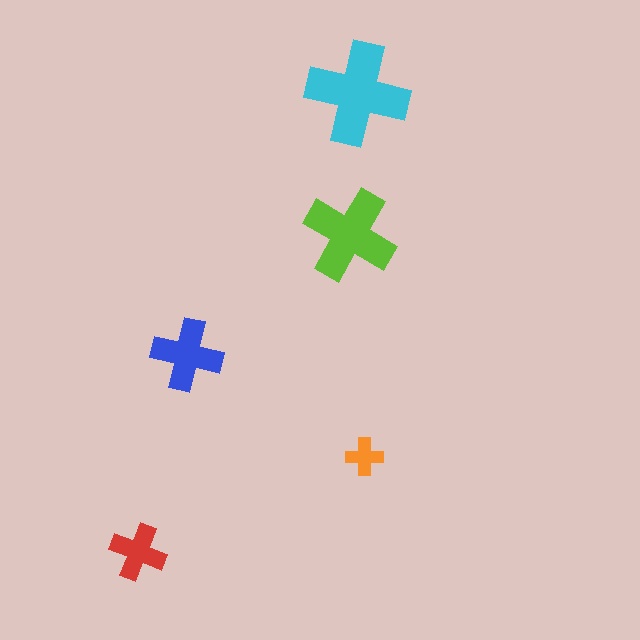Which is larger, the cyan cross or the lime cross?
The cyan one.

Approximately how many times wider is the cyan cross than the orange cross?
About 3 times wider.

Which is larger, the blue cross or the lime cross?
The lime one.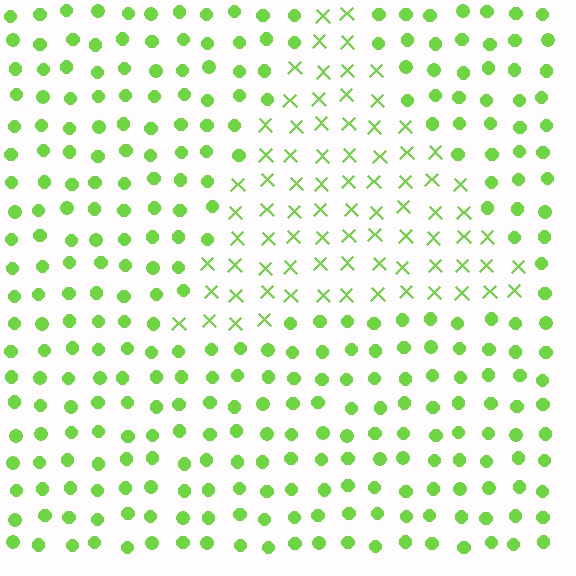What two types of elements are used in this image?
The image uses X marks inside the triangle region and circles outside it.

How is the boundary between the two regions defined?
The boundary is defined by a change in element shape: X marks inside vs. circles outside. All elements share the same color and spacing.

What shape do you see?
I see a triangle.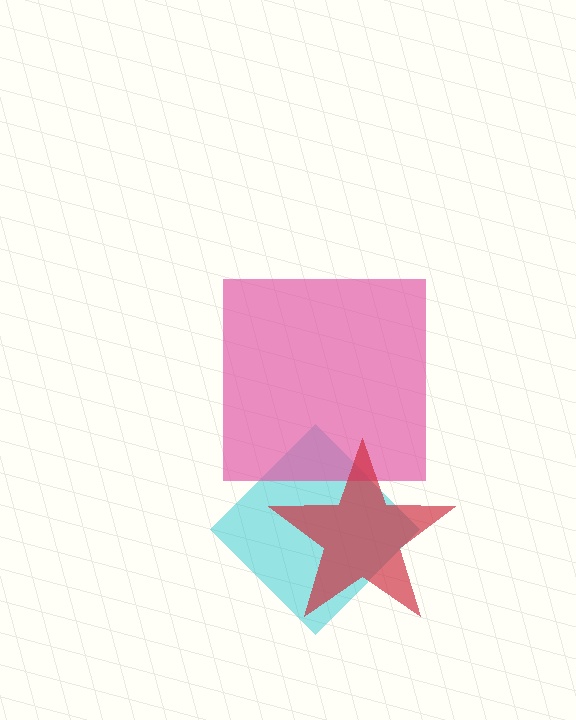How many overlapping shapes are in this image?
There are 3 overlapping shapes in the image.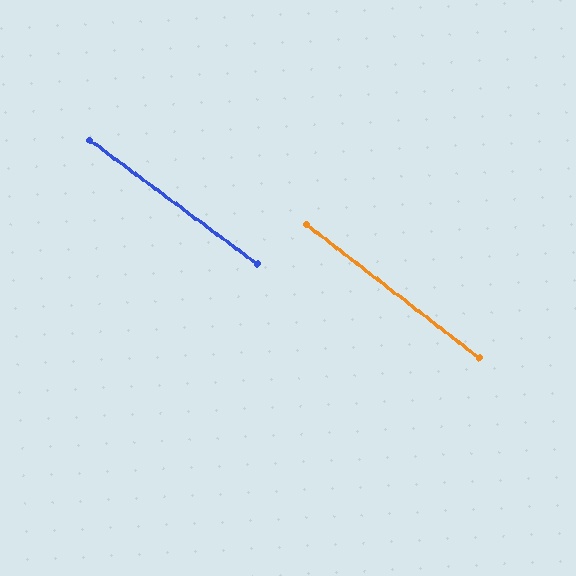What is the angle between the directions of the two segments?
Approximately 1 degree.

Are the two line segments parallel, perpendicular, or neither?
Parallel — their directions differ by only 1.3°.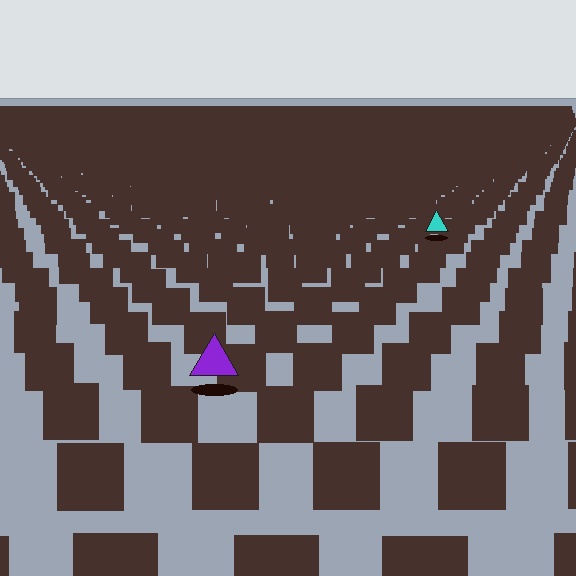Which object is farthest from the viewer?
The cyan triangle is farthest from the viewer. It appears smaller and the ground texture around it is denser.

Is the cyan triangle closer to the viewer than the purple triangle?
No. The purple triangle is closer — you can tell from the texture gradient: the ground texture is coarser near it.